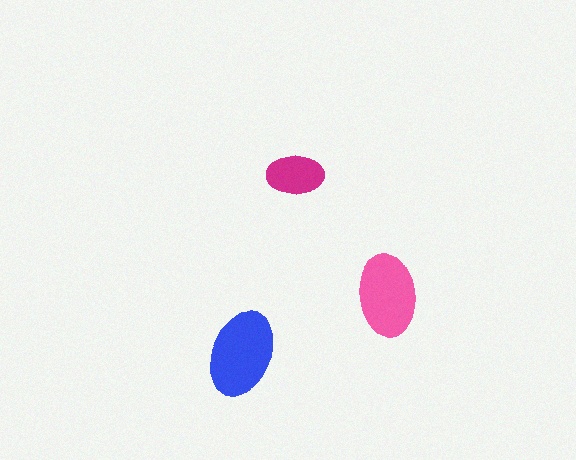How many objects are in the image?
There are 3 objects in the image.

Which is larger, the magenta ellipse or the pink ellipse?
The pink one.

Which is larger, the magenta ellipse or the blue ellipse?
The blue one.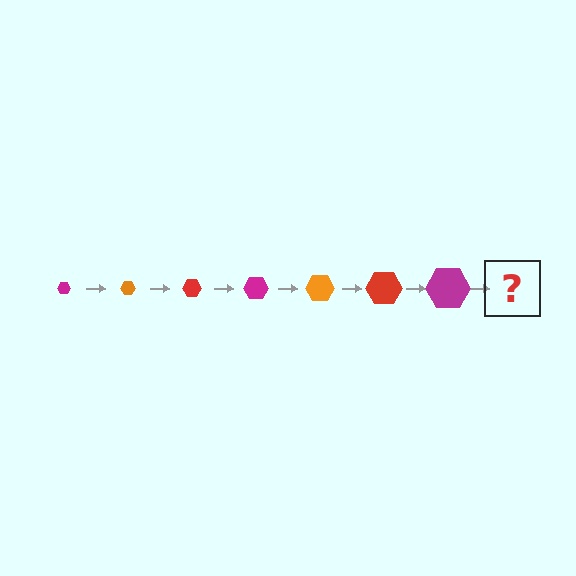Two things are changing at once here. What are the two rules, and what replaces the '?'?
The two rules are that the hexagon grows larger each step and the color cycles through magenta, orange, and red. The '?' should be an orange hexagon, larger than the previous one.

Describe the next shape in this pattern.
It should be an orange hexagon, larger than the previous one.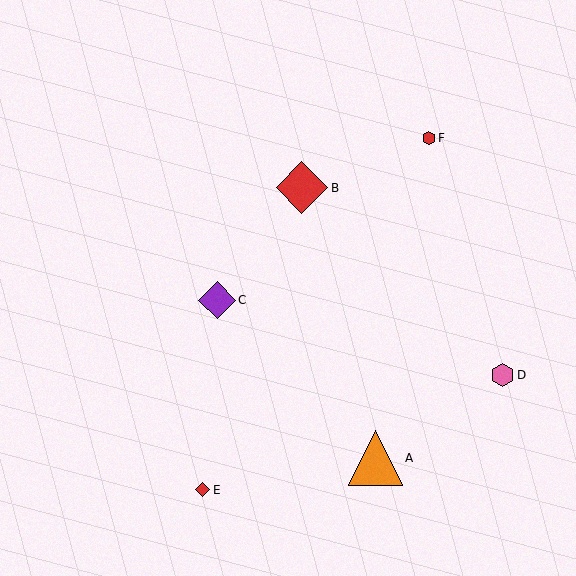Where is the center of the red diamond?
The center of the red diamond is at (203, 490).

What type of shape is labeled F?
Shape F is a red hexagon.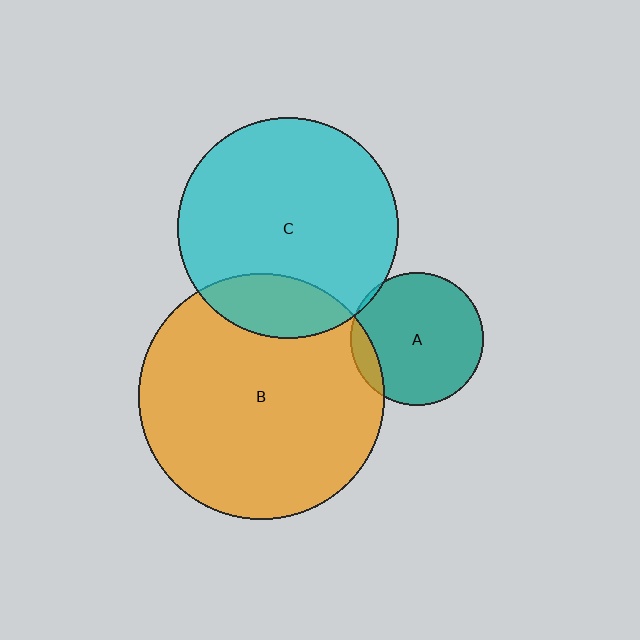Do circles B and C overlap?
Yes.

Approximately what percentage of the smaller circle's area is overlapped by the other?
Approximately 20%.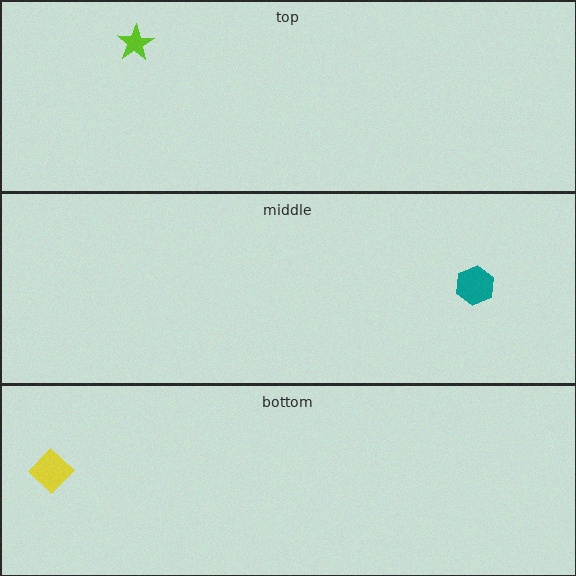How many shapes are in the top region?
1.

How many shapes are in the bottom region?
1.